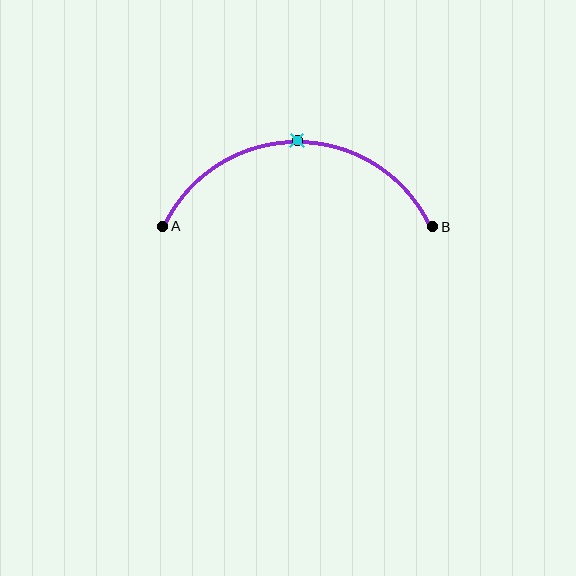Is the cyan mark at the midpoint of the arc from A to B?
Yes. The cyan mark lies on the arc at equal arc-length from both A and B — it is the arc midpoint.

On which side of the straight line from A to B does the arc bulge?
The arc bulges above the straight line connecting A and B.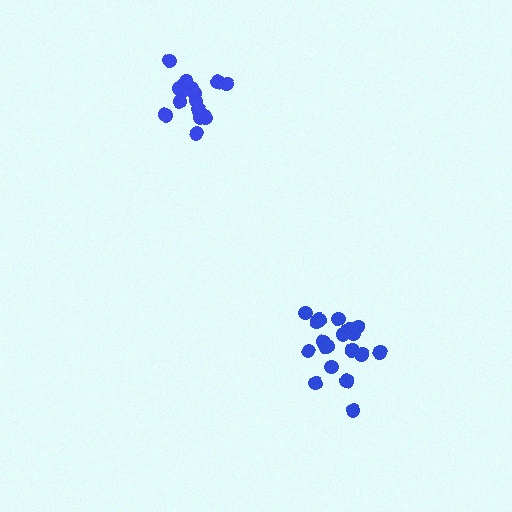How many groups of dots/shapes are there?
There are 2 groups.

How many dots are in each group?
Group 1: 16 dots, Group 2: 20 dots (36 total).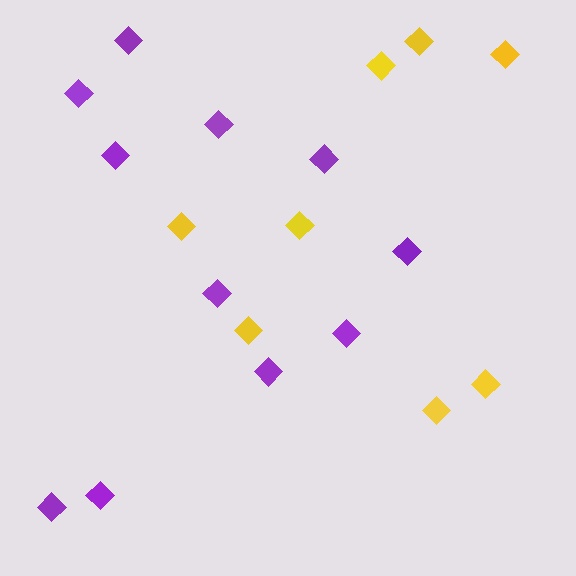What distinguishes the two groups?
There are 2 groups: one group of yellow diamonds (8) and one group of purple diamonds (11).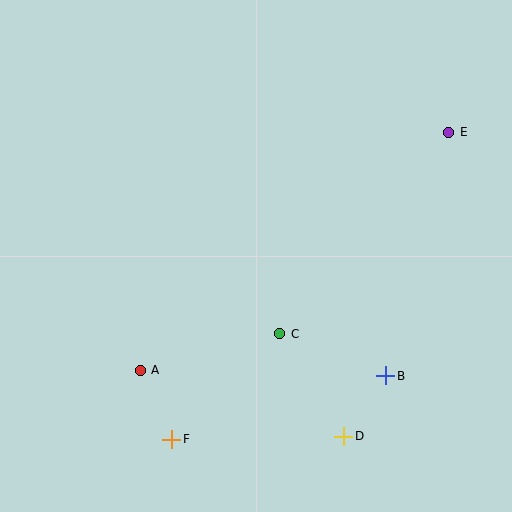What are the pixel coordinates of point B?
Point B is at (386, 376).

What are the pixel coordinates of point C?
Point C is at (280, 334).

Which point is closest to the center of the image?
Point C at (280, 334) is closest to the center.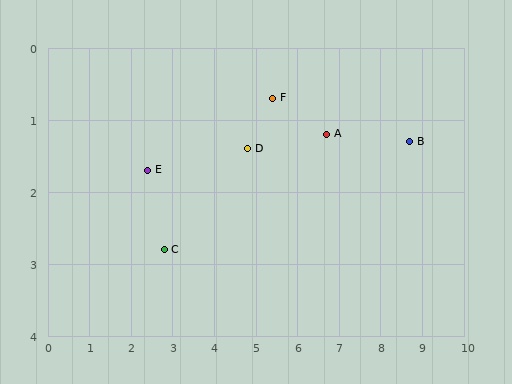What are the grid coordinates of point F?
Point F is at approximately (5.4, 0.7).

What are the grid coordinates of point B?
Point B is at approximately (8.7, 1.3).